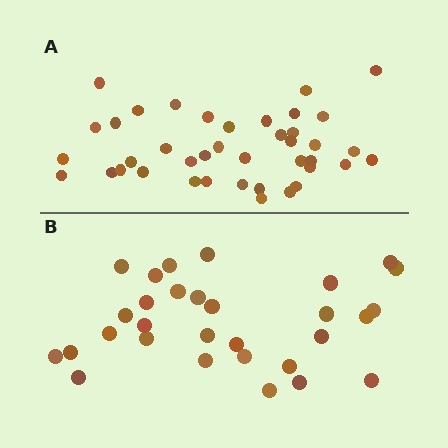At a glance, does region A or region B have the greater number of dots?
Region A (the top region) has more dots.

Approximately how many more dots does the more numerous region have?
Region A has roughly 10 or so more dots than region B.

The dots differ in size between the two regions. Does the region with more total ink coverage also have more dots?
No. Region B has more total ink coverage because its dots are larger, but region A actually contains more individual dots. Total area can be misleading — the number of items is what matters here.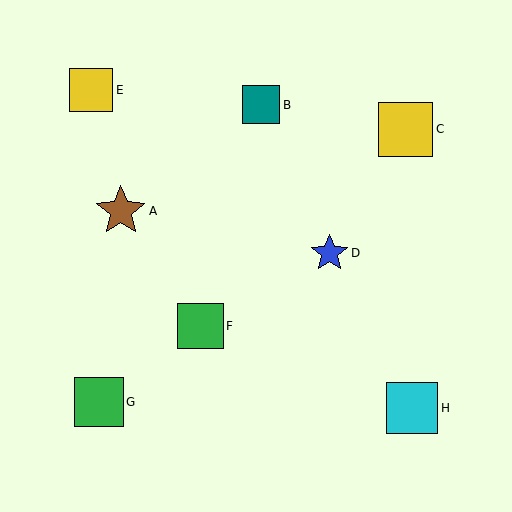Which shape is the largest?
The yellow square (labeled C) is the largest.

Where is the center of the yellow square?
The center of the yellow square is at (91, 90).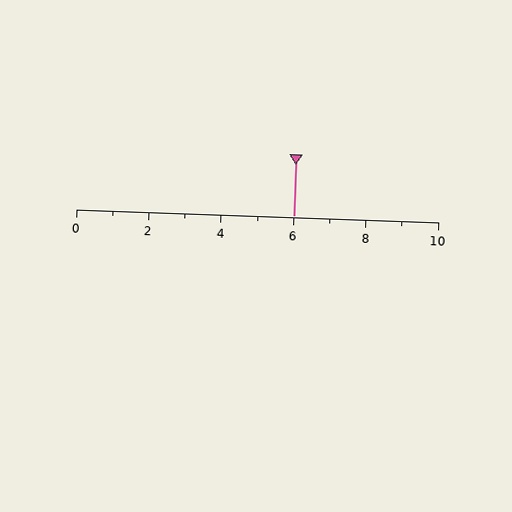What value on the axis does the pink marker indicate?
The marker indicates approximately 6.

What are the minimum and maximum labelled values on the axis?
The axis runs from 0 to 10.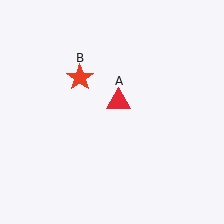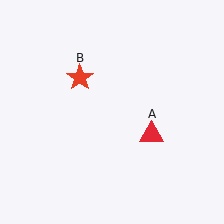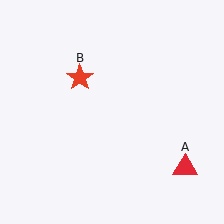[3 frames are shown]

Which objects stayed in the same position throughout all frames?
Red star (object B) remained stationary.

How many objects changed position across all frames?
1 object changed position: red triangle (object A).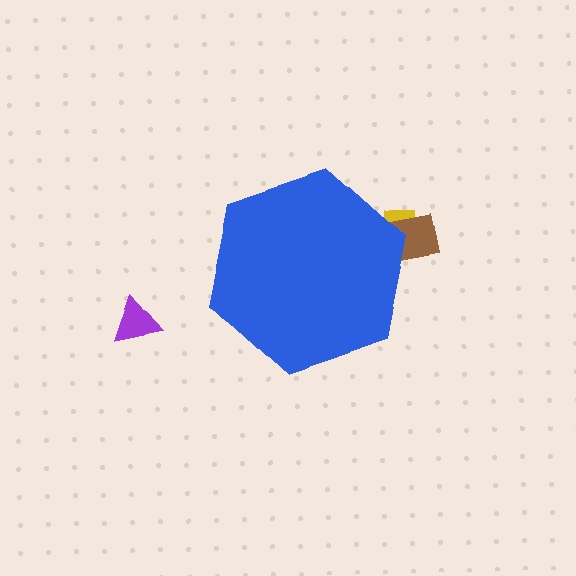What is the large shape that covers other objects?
A blue hexagon.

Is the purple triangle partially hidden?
No, the purple triangle is fully visible.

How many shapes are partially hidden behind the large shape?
2 shapes are partially hidden.